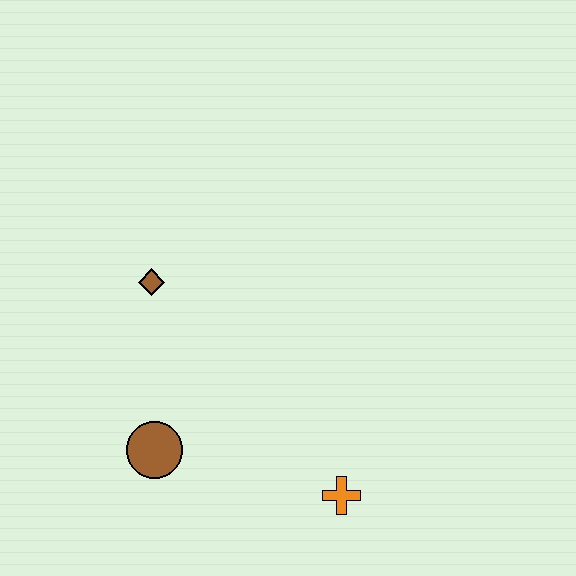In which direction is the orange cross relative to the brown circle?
The orange cross is to the right of the brown circle.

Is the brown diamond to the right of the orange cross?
No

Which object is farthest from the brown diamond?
The orange cross is farthest from the brown diamond.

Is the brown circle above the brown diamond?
No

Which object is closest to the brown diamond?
The brown circle is closest to the brown diamond.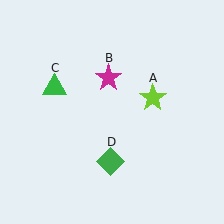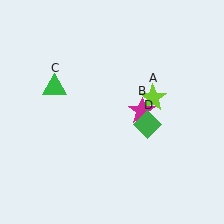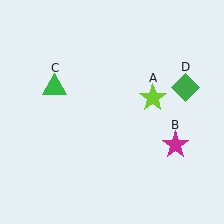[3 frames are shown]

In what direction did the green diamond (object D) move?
The green diamond (object D) moved up and to the right.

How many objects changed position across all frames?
2 objects changed position: magenta star (object B), green diamond (object D).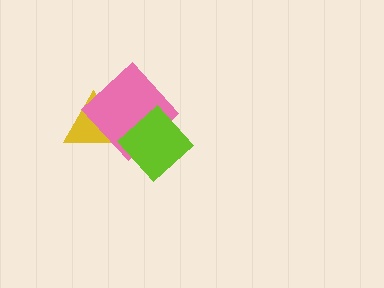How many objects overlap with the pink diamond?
2 objects overlap with the pink diamond.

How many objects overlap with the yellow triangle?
2 objects overlap with the yellow triangle.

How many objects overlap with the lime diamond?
2 objects overlap with the lime diamond.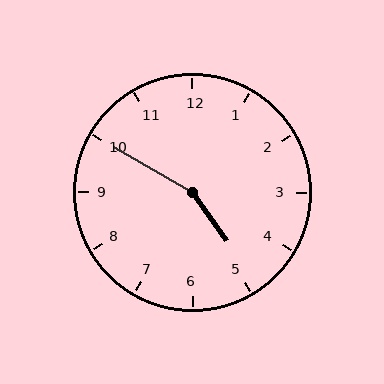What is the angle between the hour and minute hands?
Approximately 155 degrees.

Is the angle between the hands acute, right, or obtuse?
It is obtuse.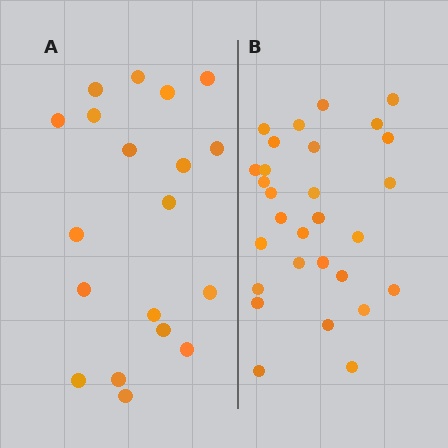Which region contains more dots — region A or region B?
Region B (the right region) has more dots.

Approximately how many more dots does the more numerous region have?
Region B has roughly 10 or so more dots than region A.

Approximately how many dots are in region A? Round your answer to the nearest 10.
About 20 dots. (The exact count is 19, which rounds to 20.)